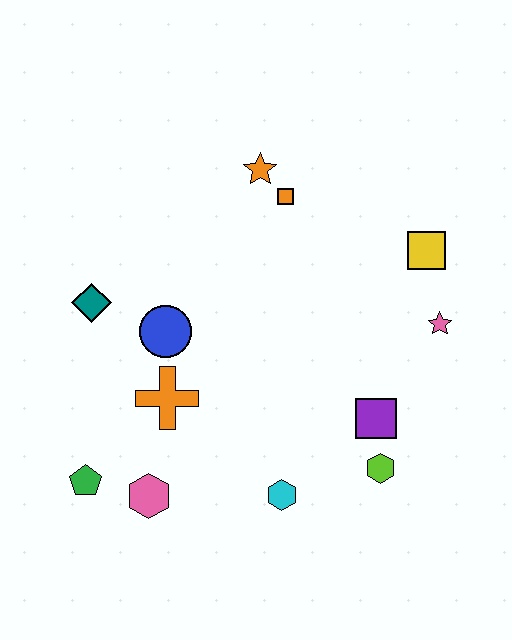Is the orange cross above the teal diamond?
No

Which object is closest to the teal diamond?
The blue circle is closest to the teal diamond.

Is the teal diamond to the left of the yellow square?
Yes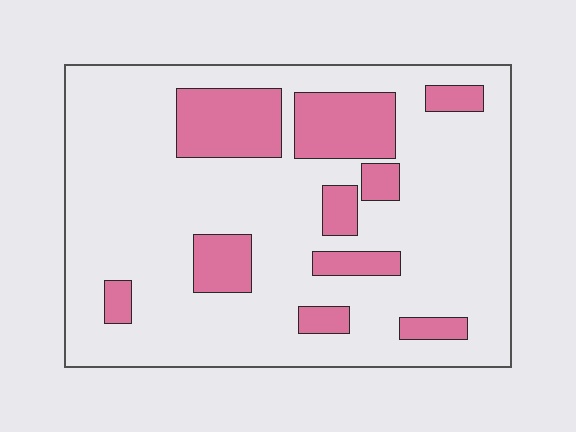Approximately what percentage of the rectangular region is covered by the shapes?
Approximately 20%.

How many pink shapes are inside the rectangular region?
10.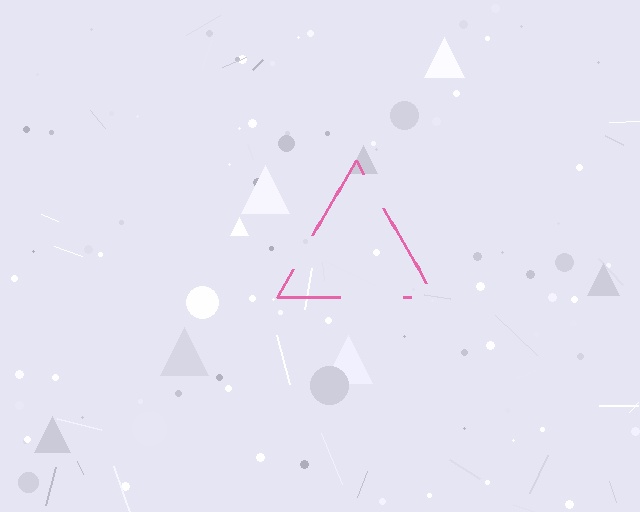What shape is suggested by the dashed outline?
The dashed outline suggests a triangle.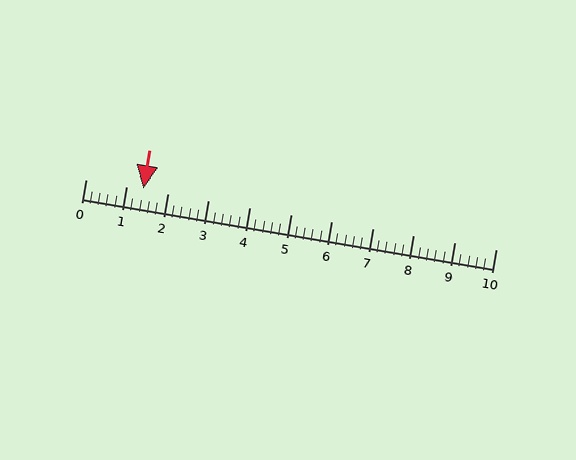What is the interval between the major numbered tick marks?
The major tick marks are spaced 1 units apart.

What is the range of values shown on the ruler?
The ruler shows values from 0 to 10.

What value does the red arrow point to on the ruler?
The red arrow points to approximately 1.4.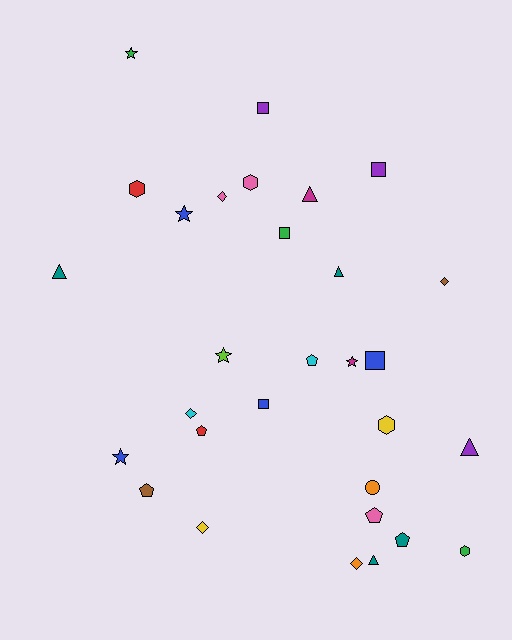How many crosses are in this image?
There are no crosses.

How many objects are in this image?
There are 30 objects.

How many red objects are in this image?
There are 2 red objects.